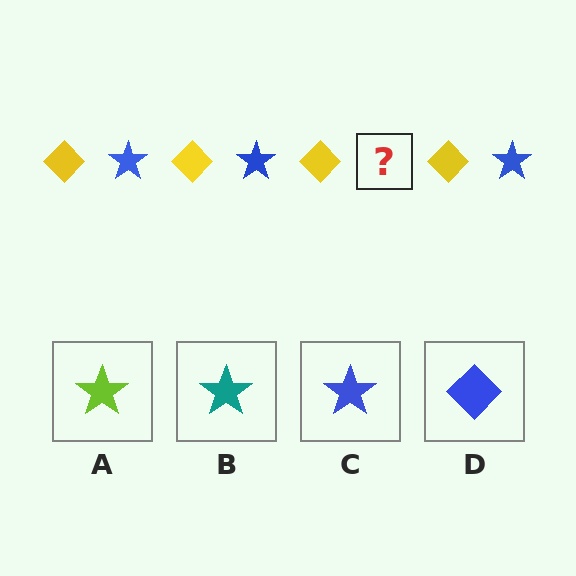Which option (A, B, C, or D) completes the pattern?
C.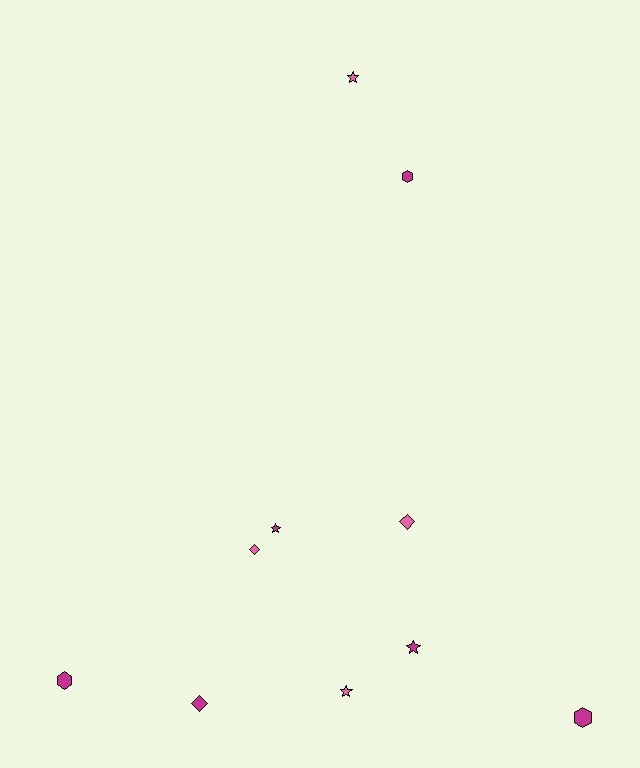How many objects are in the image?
There are 10 objects.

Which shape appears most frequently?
Star, with 4 objects.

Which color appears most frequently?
Magenta, with 6 objects.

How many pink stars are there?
There are 2 pink stars.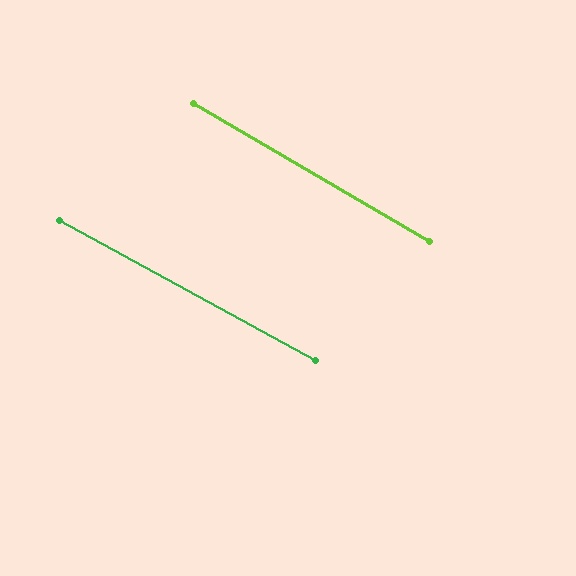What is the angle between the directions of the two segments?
Approximately 2 degrees.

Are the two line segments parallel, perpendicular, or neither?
Parallel — their directions differ by only 1.5°.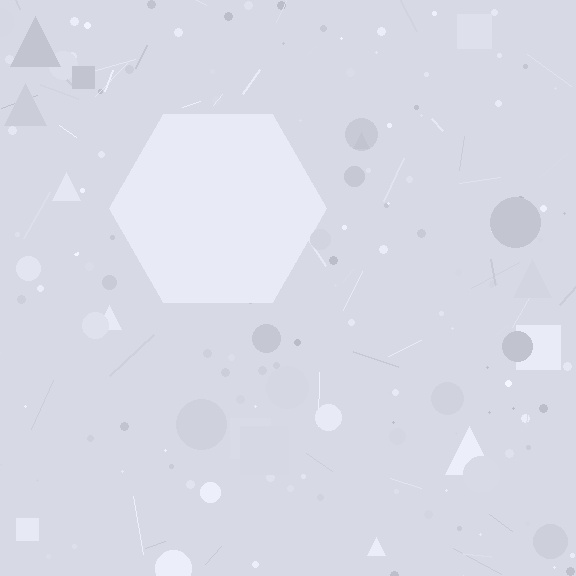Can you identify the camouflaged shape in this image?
The camouflaged shape is a hexagon.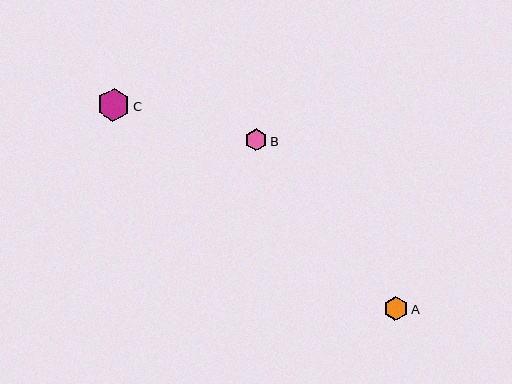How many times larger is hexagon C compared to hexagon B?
Hexagon C is approximately 1.5 times the size of hexagon B.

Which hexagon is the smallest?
Hexagon B is the smallest with a size of approximately 22 pixels.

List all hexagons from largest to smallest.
From largest to smallest: C, A, B.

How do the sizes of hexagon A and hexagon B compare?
Hexagon A and hexagon B are approximately the same size.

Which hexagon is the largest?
Hexagon C is the largest with a size of approximately 33 pixels.